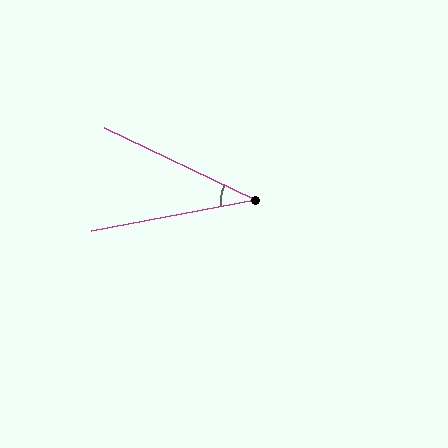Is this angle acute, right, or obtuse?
It is acute.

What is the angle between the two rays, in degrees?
Approximately 36 degrees.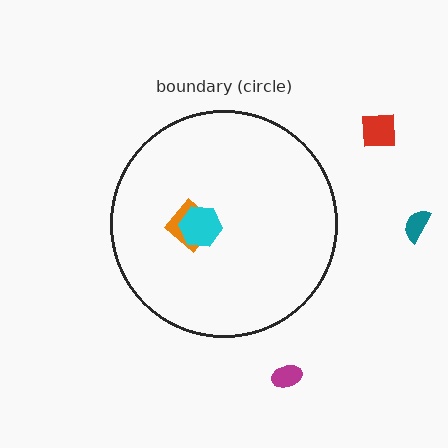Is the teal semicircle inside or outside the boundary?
Outside.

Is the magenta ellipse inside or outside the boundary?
Outside.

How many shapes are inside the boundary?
2 inside, 3 outside.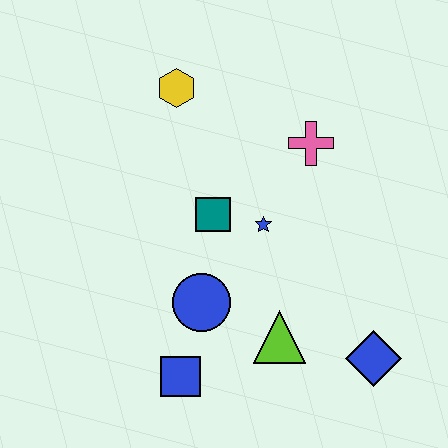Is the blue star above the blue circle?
Yes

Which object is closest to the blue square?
The blue circle is closest to the blue square.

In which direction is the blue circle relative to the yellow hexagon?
The blue circle is below the yellow hexagon.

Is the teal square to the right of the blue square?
Yes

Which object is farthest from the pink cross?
The blue square is farthest from the pink cross.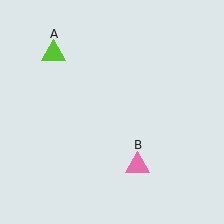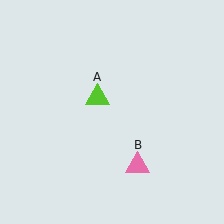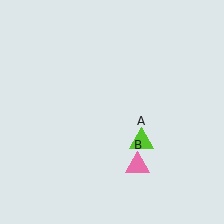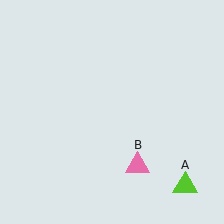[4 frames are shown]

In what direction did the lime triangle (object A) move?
The lime triangle (object A) moved down and to the right.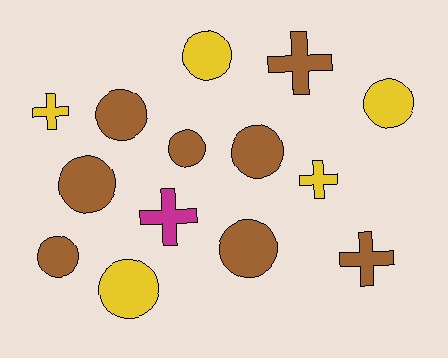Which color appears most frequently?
Brown, with 8 objects.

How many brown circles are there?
There are 6 brown circles.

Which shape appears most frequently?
Circle, with 9 objects.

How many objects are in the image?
There are 14 objects.